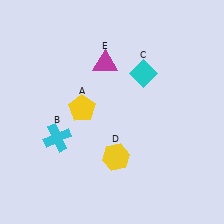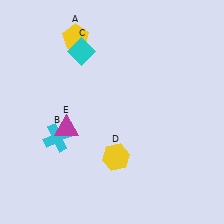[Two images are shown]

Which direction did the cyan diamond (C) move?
The cyan diamond (C) moved left.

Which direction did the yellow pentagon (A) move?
The yellow pentagon (A) moved up.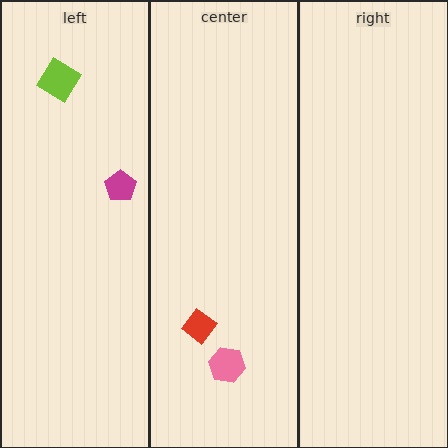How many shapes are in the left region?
2.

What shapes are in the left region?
The lime diamond, the magenta pentagon.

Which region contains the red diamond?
The center region.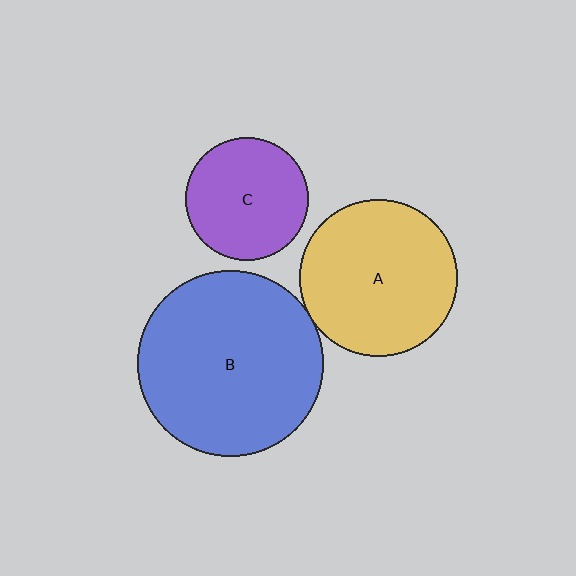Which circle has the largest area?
Circle B (blue).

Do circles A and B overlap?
Yes.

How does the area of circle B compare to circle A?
Approximately 1.4 times.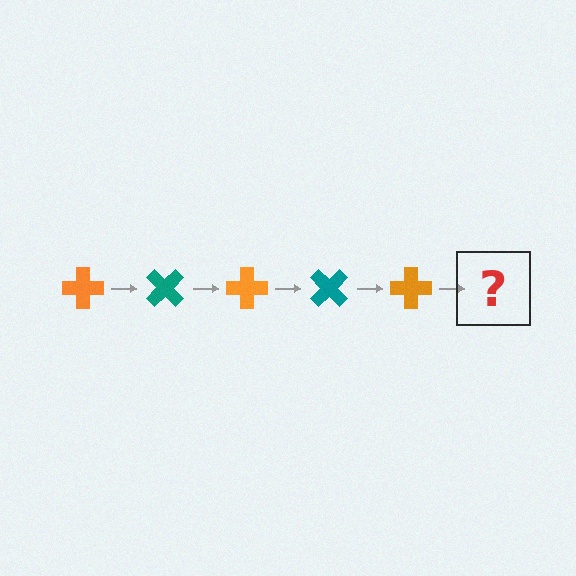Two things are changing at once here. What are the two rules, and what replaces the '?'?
The two rules are that it rotates 45 degrees each step and the color cycles through orange and teal. The '?' should be a teal cross, rotated 225 degrees from the start.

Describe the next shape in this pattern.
It should be a teal cross, rotated 225 degrees from the start.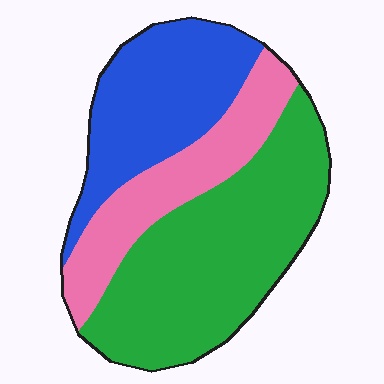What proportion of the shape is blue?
Blue covers around 30% of the shape.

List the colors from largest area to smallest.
From largest to smallest: green, blue, pink.